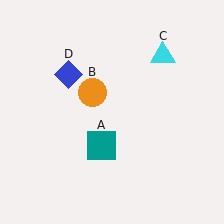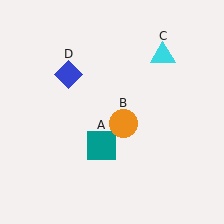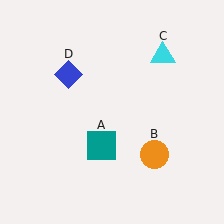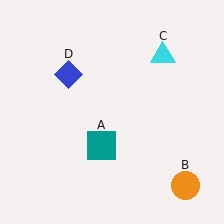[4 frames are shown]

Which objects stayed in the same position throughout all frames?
Teal square (object A) and cyan triangle (object C) and blue diamond (object D) remained stationary.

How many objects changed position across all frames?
1 object changed position: orange circle (object B).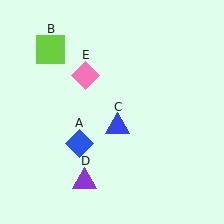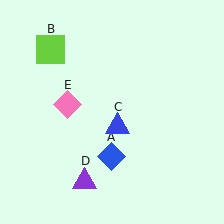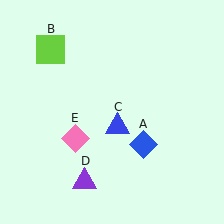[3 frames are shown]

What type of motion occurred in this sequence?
The blue diamond (object A), pink diamond (object E) rotated counterclockwise around the center of the scene.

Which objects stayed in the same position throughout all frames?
Lime square (object B) and blue triangle (object C) and purple triangle (object D) remained stationary.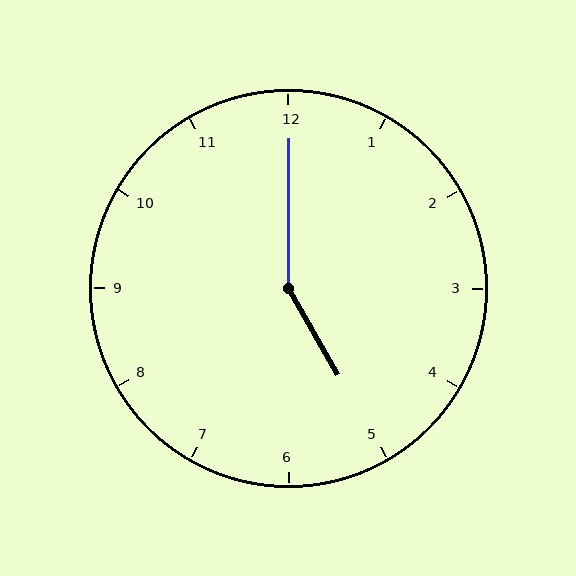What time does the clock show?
5:00.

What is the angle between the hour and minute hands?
Approximately 150 degrees.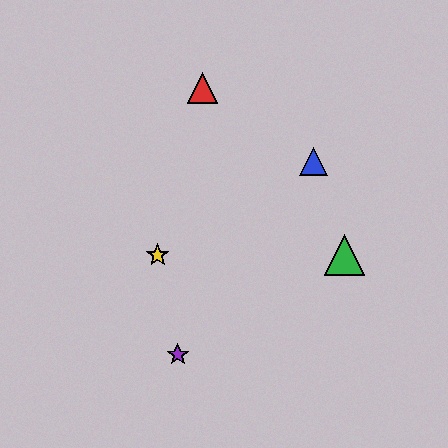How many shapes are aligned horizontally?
2 shapes (the green triangle, the yellow star) are aligned horizontally.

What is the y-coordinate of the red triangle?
The red triangle is at y≈88.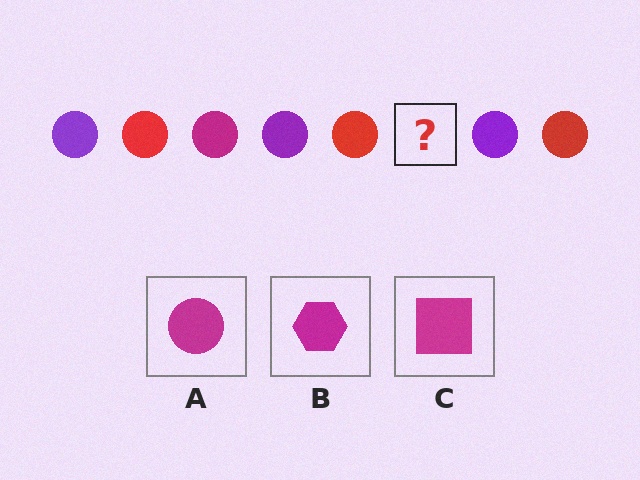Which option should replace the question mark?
Option A.